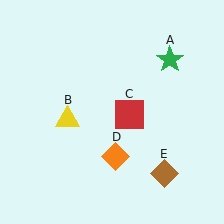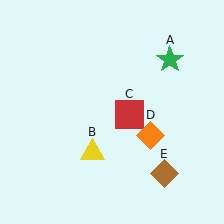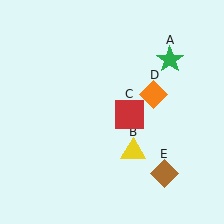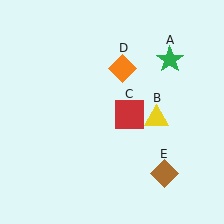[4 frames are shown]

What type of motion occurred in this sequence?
The yellow triangle (object B), orange diamond (object D) rotated counterclockwise around the center of the scene.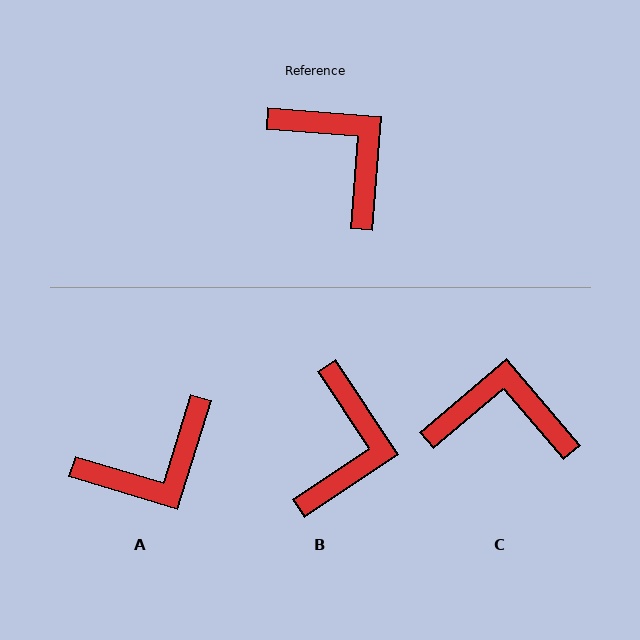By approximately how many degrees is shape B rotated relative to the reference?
Approximately 52 degrees clockwise.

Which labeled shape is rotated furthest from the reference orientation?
A, about 102 degrees away.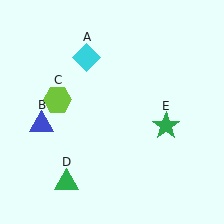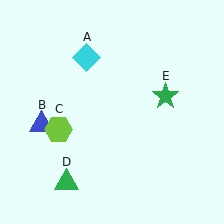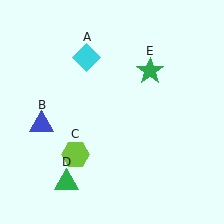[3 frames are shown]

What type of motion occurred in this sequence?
The lime hexagon (object C), green star (object E) rotated counterclockwise around the center of the scene.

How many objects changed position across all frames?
2 objects changed position: lime hexagon (object C), green star (object E).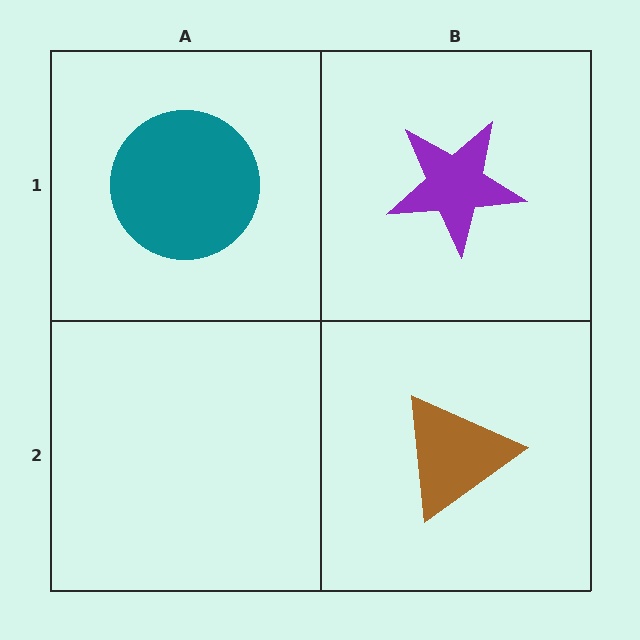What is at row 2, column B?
A brown triangle.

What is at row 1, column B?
A purple star.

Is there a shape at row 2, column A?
No, that cell is empty.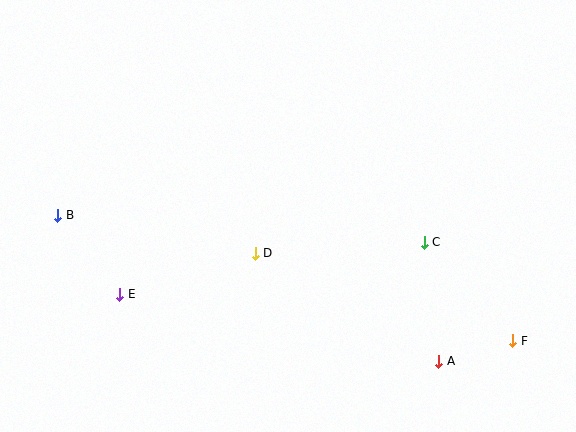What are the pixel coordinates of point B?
Point B is at (58, 215).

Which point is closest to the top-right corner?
Point C is closest to the top-right corner.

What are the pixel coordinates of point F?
Point F is at (513, 341).